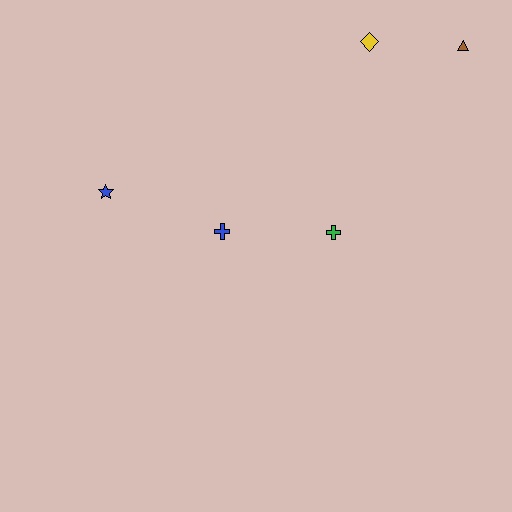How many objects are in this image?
There are 5 objects.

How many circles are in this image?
There are no circles.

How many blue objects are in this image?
There are 2 blue objects.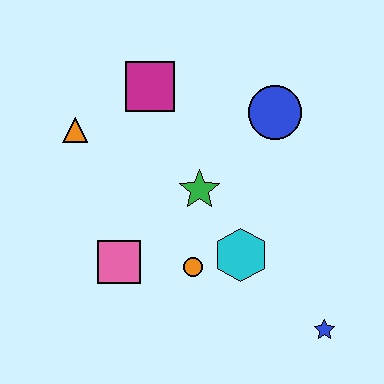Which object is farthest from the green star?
The blue star is farthest from the green star.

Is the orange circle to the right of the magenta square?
Yes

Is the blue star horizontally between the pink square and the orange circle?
No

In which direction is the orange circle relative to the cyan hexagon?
The orange circle is to the left of the cyan hexagon.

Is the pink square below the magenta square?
Yes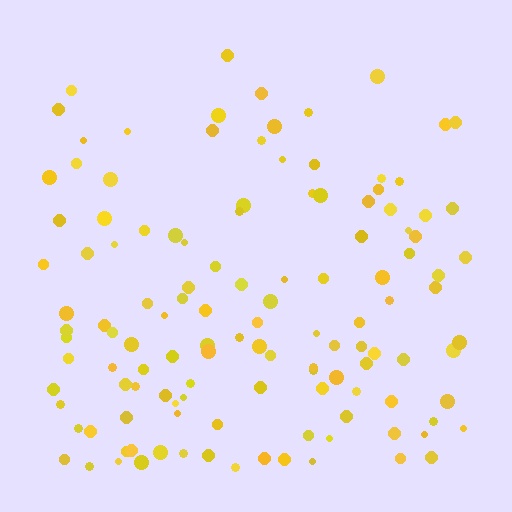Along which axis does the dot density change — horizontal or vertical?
Vertical.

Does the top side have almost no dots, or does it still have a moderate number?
Still a moderate number, just noticeably fewer than the bottom.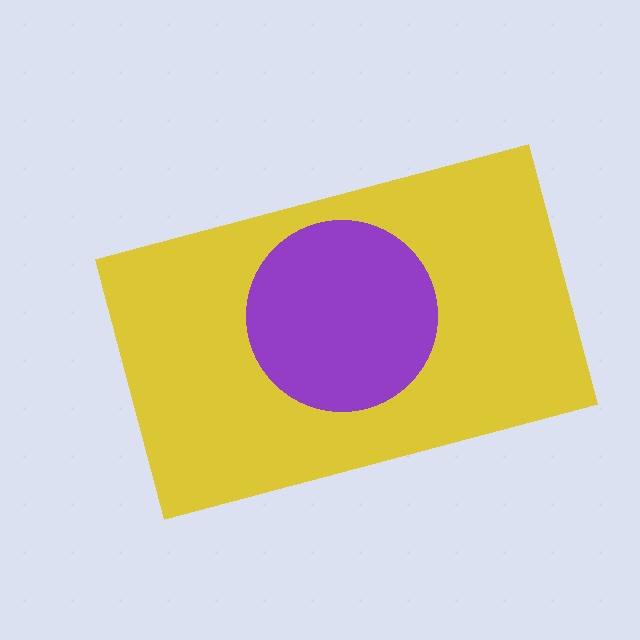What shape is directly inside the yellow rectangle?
The purple circle.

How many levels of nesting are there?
2.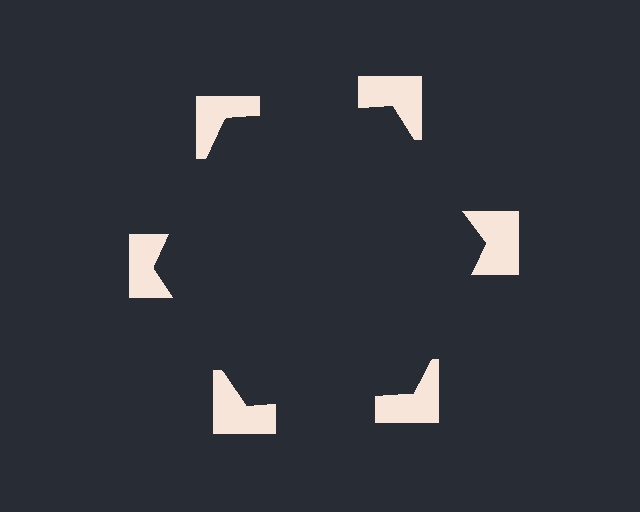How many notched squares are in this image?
There are 6 — one at each vertex of the illusory hexagon.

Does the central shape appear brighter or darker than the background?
It typically appears slightly darker than the background, even though no actual brightness change is drawn.